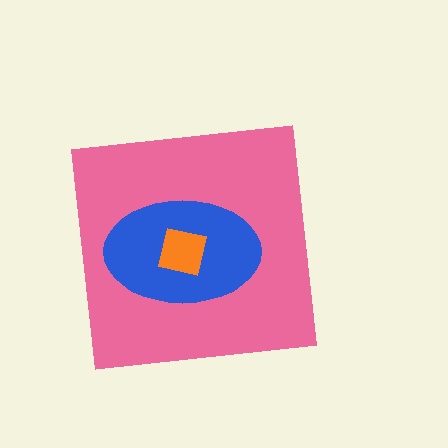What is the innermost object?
The orange square.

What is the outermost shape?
The pink square.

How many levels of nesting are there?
3.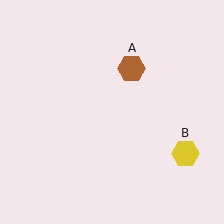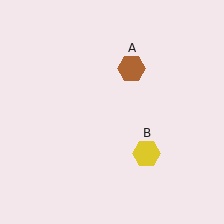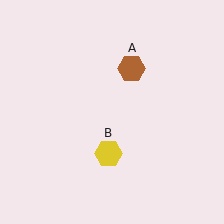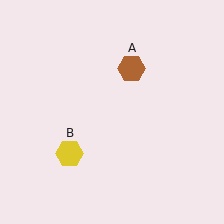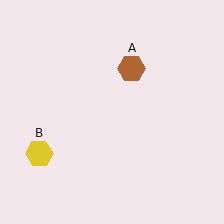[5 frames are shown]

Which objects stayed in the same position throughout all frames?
Brown hexagon (object A) remained stationary.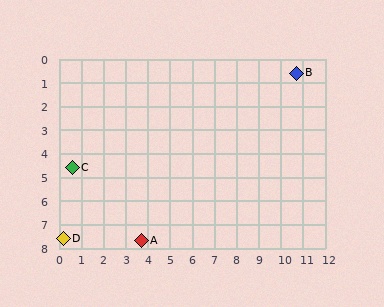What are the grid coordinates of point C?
Point C is at approximately (0.6, 4.6).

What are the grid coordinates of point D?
Point D is at approximately (0.2, 7.6).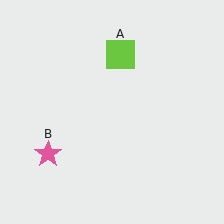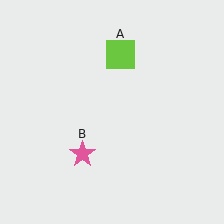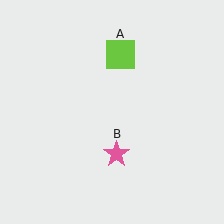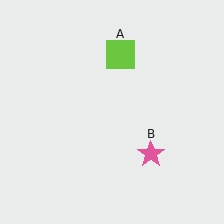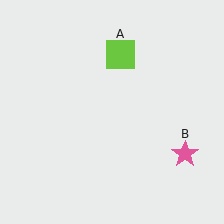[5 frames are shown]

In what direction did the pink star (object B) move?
The pink star (object B) moved right.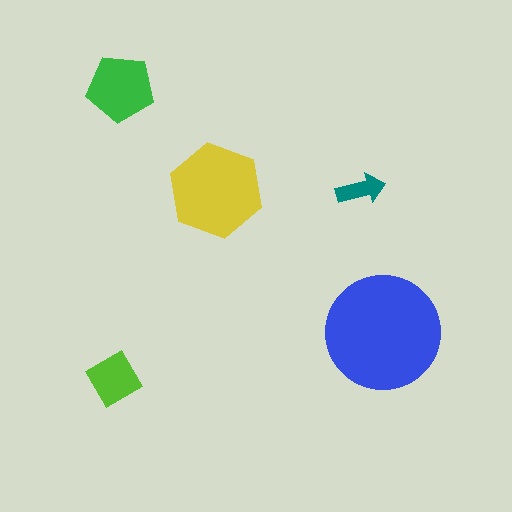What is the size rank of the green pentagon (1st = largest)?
3rd.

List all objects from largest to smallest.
The blue circle, the yellow hexagon, the green pentagon, the lime diamond, the teal arrow.